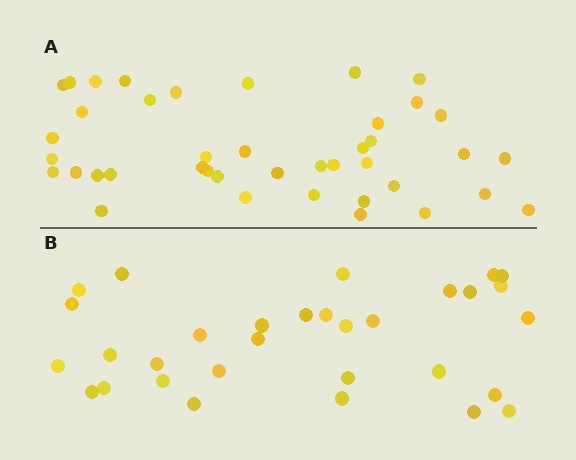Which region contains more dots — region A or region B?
Region A (the top region) has more dots.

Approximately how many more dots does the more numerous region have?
Region A has roughly 10 or so more dots than region B.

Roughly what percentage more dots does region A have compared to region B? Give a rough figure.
About 30% more.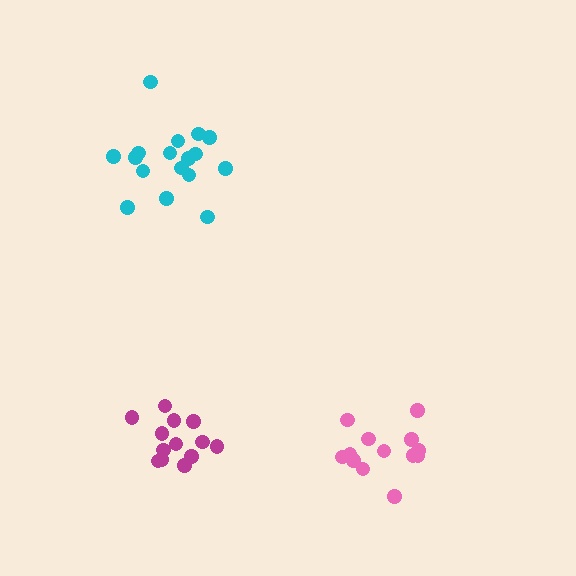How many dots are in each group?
Group 1: 17 dots, Group 2: 13 dots, Group 3: 14 dots (44 total).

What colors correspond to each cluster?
The clusters are colored: cyan, magenta, pink.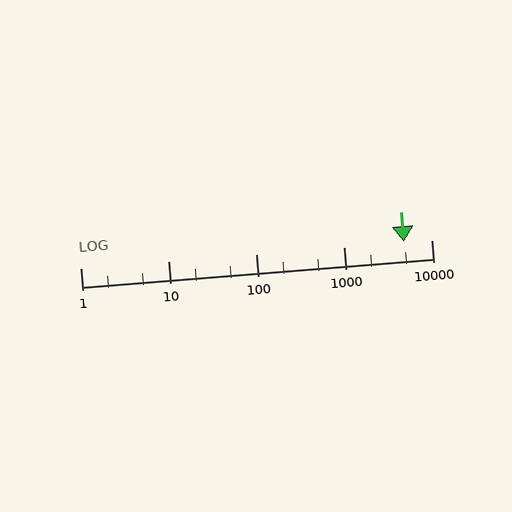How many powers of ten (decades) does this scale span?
The scale spans 4 decades, from 1 to 10000.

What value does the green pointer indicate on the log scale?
The pointer indicates approximately 4900.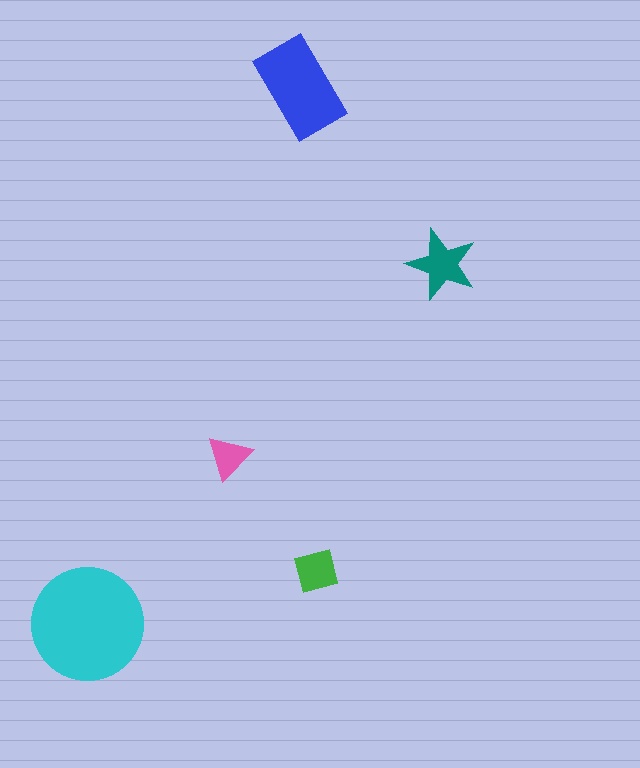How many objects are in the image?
There are 5 objects in the image.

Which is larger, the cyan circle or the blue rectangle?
The cyan circle.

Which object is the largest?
The cyan circle.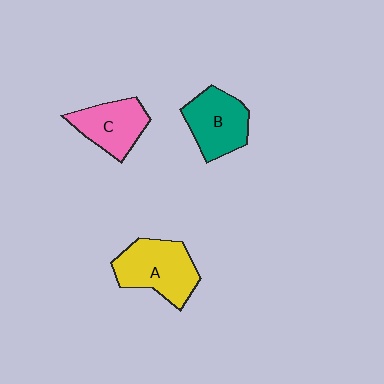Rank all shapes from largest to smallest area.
From largest to smallest: A (yellow), B (teal), C (pink).